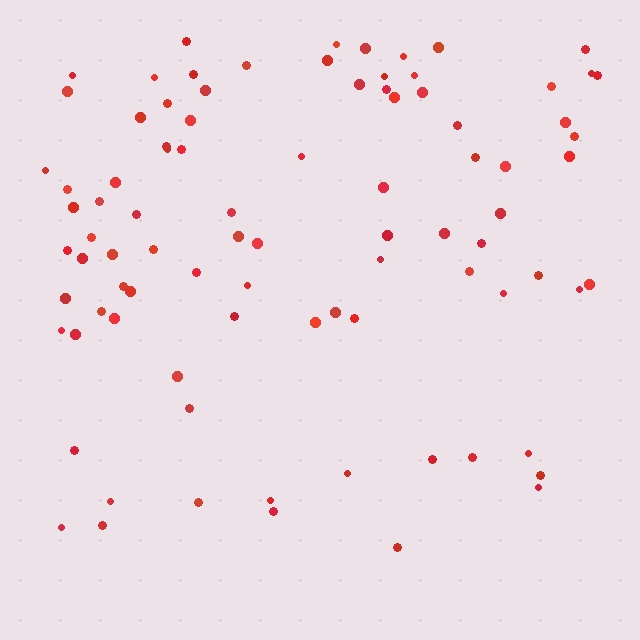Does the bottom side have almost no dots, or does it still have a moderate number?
Still a moderate number, just noticeably fewer than the top.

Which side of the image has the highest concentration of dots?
The top.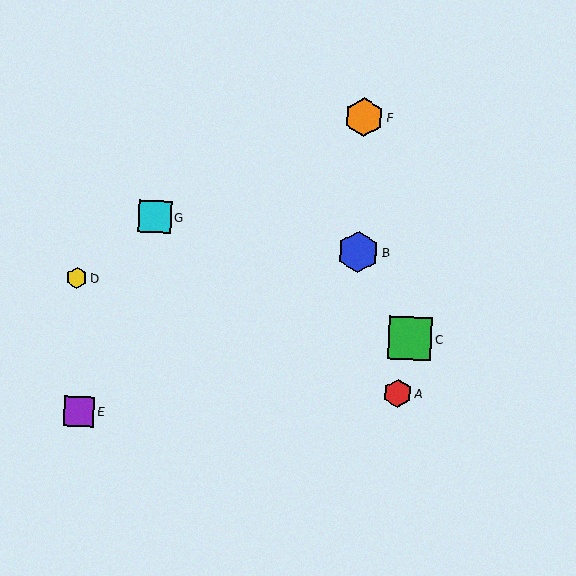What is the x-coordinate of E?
Object E is at x≈79.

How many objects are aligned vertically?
2 objects (B, F) are aligned vertically.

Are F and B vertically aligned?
Yes, both are at x≈364.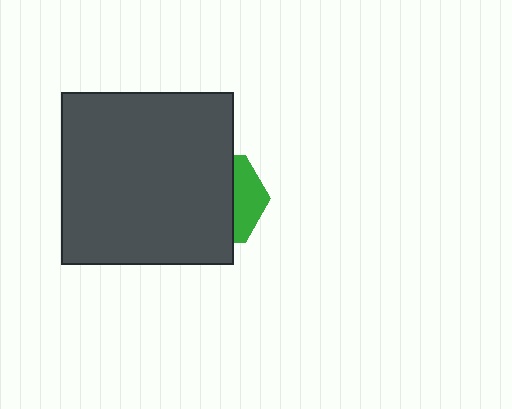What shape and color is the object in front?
The object in front is a dark gray square.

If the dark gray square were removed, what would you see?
You would see the complete green hexagon.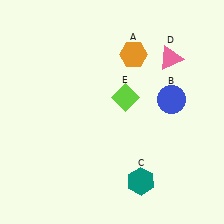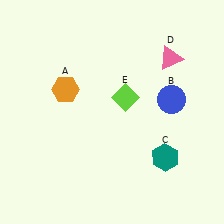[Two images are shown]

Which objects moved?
The objects that moved are: the orange hexagon (A), the teal hexagon (C).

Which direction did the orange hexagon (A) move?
The orange hexagon (A) moved left.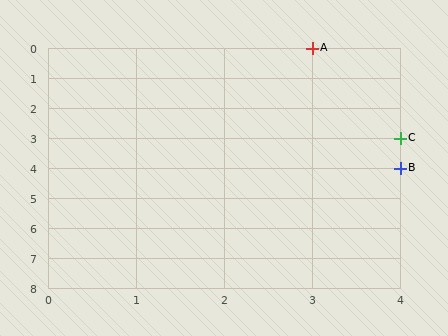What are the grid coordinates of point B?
Point B is at grid coordinates (4, 4).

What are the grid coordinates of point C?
Point C is at grid coordinates (4, 3).